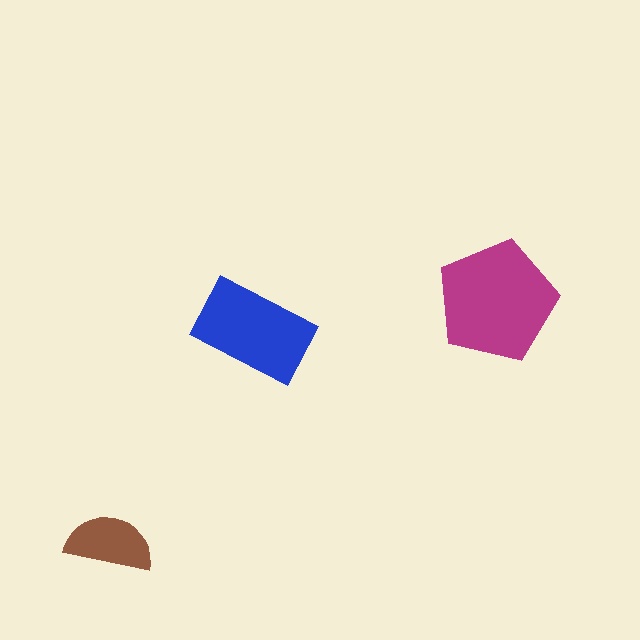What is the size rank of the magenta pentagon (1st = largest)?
1st.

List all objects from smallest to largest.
The brown semicircle, the blue rectangle, the magenta pentagon.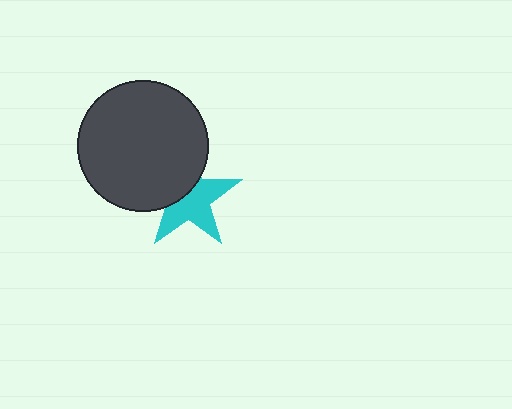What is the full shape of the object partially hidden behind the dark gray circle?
The partially hidden object is a cyan star.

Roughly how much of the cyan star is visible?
About half of it is visible (roughly 60%).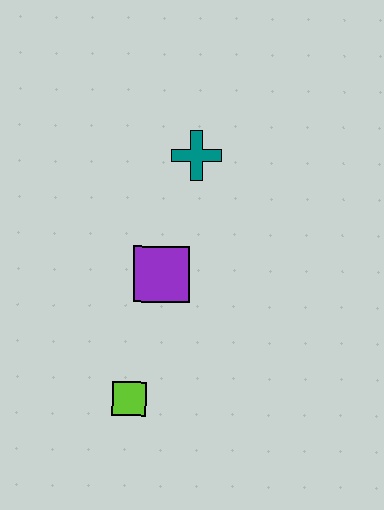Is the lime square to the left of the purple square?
Yes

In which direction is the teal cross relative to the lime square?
The teal cross is above the lime square.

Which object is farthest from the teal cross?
The lime square is farthest from the teal cross.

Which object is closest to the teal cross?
The purple square is closest to the teal cross.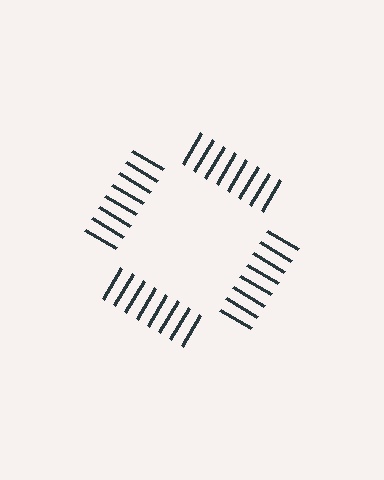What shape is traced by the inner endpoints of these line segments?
An illusory square — the line segments terminate on its edges but no continuous stroke is drawn.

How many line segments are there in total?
32 — 8 along each of the 4 edges.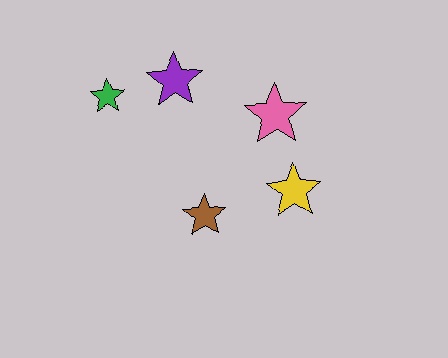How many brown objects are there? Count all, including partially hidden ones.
There is 1 brown object.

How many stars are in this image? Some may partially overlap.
There are 5 stars.